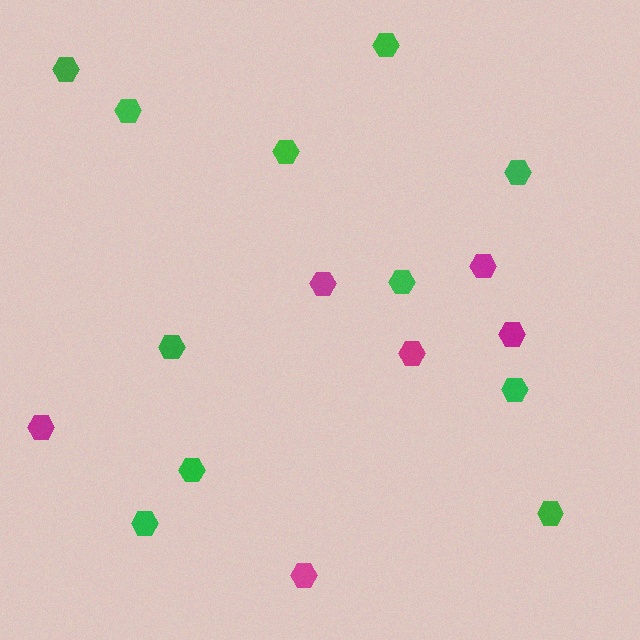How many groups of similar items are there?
There are 2 groups: one group of green hexagons (11) and one group of magenta hexagons (6).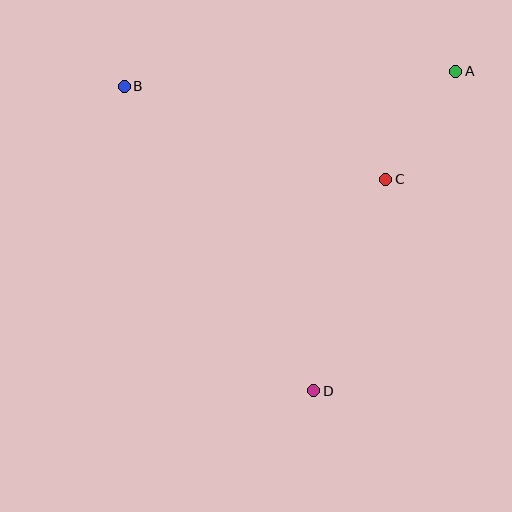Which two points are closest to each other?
Points A and C are closest to each other.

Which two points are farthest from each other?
Points B and D are farthest from each other.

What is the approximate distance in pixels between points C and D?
The distance between C and D is approximately 223 pixels.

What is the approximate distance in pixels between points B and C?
The distance between B and C is approximately 278 pixels.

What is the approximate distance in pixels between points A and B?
The distance between A and B is approximately 332 pixels.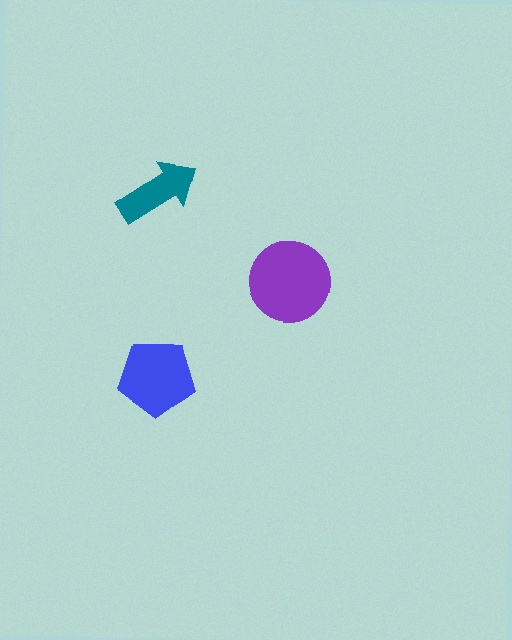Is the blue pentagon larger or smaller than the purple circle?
Smaller.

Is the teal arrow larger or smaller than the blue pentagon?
Smaller.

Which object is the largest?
The purple circle.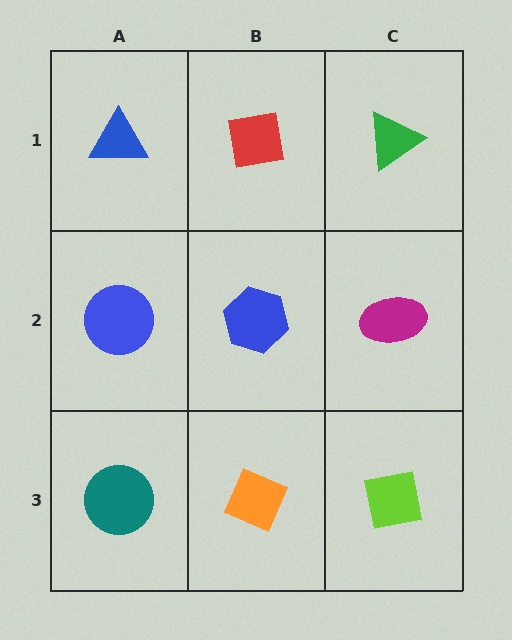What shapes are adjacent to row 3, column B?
A blue hexagon (row 2, column B), a teal circle (row 3, column A), a lime square (row 3, column C).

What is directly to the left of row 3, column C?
An orange diamond.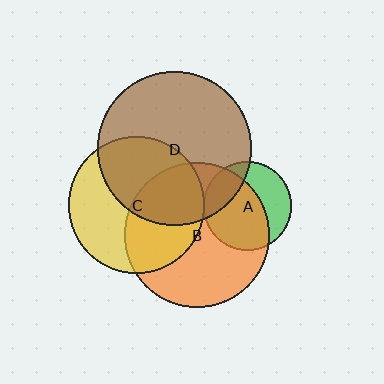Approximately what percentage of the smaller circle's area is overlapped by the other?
Approximately 30%.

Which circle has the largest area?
Circle D (brown).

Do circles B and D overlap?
Yes.